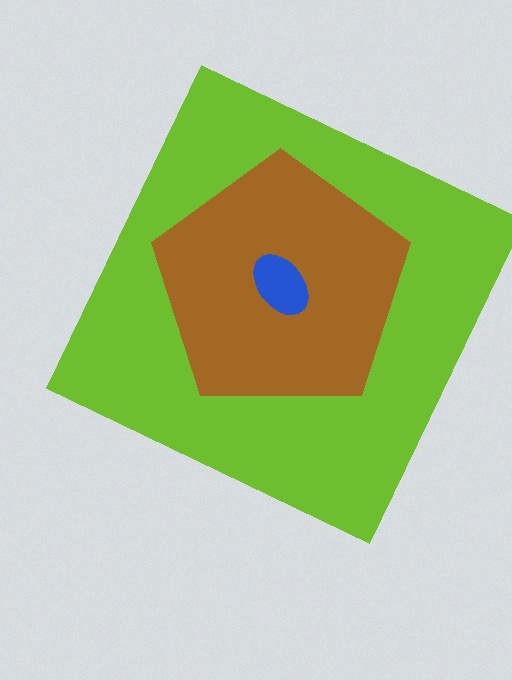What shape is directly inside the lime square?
The brown pentagon.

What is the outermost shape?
The lime square.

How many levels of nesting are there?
3.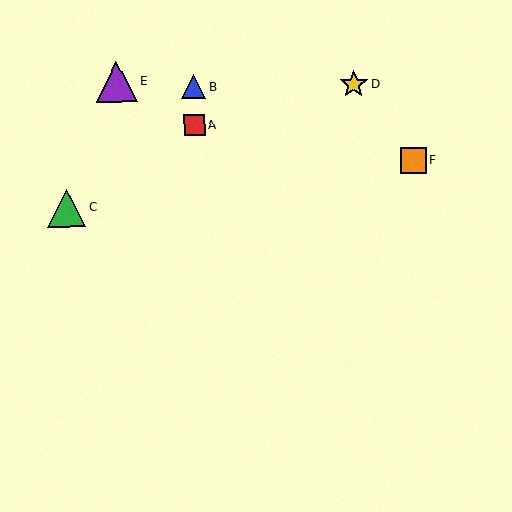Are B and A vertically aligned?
Yes, both are at x≈194.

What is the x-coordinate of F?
Object F is at x≈414.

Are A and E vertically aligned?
No, A is at x≈194 and E is at x≈116.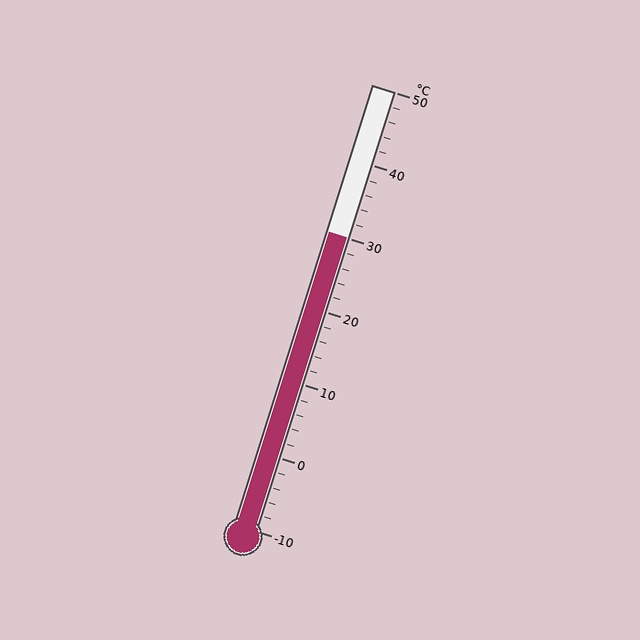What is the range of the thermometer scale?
The thermometer scale ranges from -10°C to 50°C.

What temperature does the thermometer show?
The thermometer shows approximately 30°C.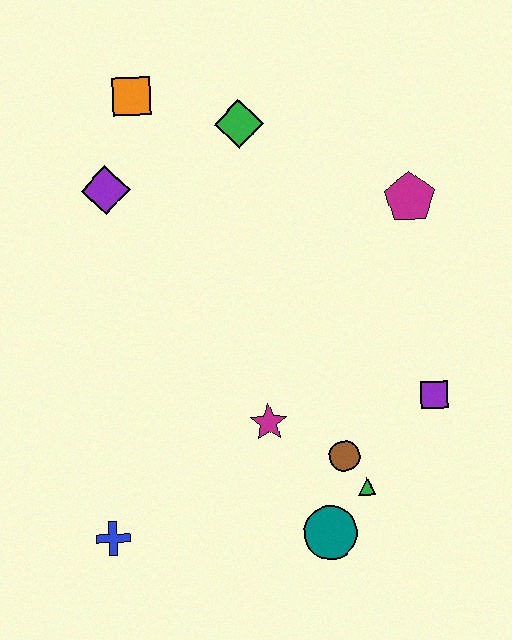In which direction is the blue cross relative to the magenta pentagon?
The blue cross is below the magenta pentagon.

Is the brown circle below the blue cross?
No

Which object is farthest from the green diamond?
The blue cross is farthest from the green diamond.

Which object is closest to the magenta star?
The brown circle is closest to the magenta star.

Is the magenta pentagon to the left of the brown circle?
No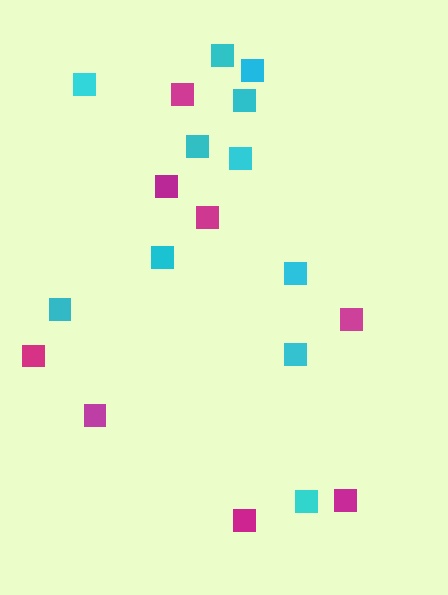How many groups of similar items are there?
There are 2 groups: one group of cyan squares (11) and one group of magenta squares (8).